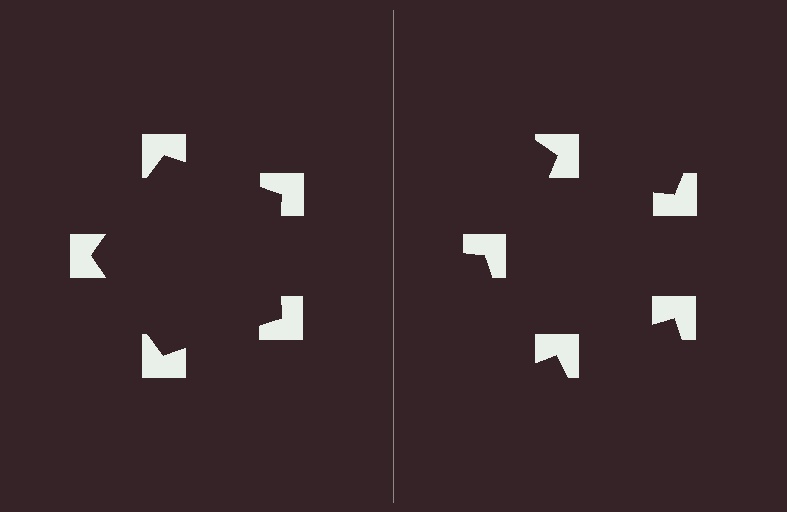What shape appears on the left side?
An illusory pentagon.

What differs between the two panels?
The notched squares are positioned identically on both sides; only the wedge orientations differ. On the left they align to a pentagon; on the right they are misaligned.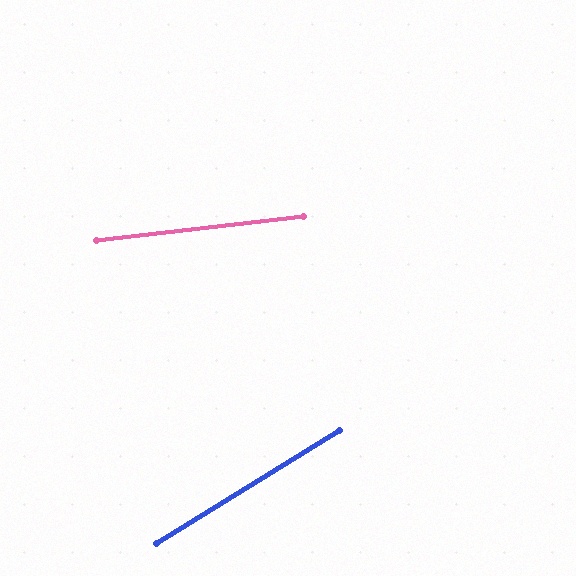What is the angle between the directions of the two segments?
Approximately 25 degrees.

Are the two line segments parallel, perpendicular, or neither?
Neither parallel nor perpendicular — they differ by about 25°.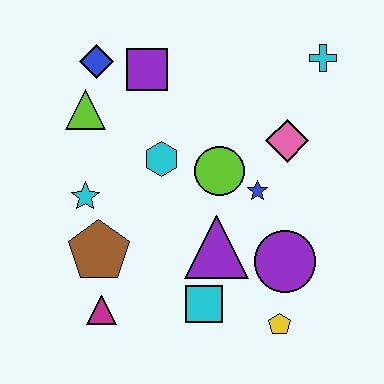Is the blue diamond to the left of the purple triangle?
Yes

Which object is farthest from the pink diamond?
The magenta triangle is farthest from the pink diamond.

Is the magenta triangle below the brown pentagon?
Yes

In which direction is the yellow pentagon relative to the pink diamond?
The yellow pentagon is below the pink diamond.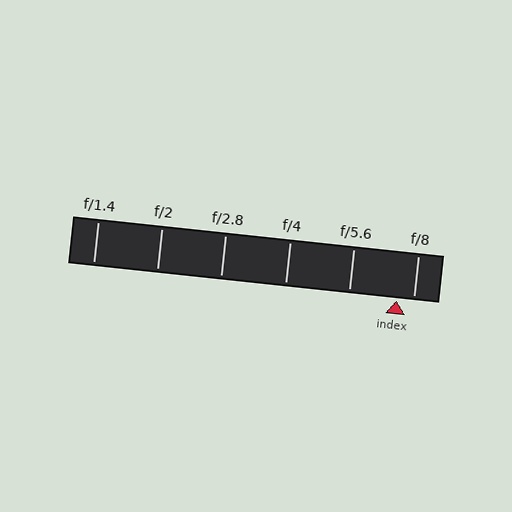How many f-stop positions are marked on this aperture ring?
There are 6 f-stop positions marked.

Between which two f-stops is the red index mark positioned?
The index mark is between f/5.6 and f/8.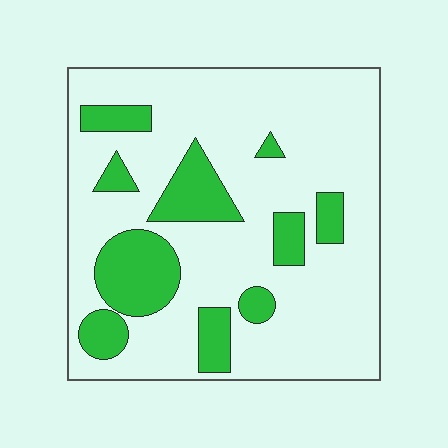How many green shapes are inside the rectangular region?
10.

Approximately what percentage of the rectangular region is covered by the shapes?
Approximately 20%.